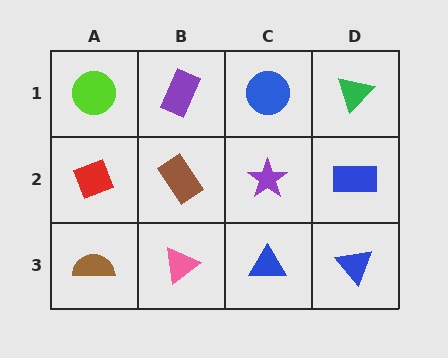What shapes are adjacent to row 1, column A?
A red diamond (row 2, column A), a purple rectangle (row 1, column B).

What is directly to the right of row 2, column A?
A brown rectangle.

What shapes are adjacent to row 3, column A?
A red diamond (row 2, column A), a pink triangle (row 3, column B).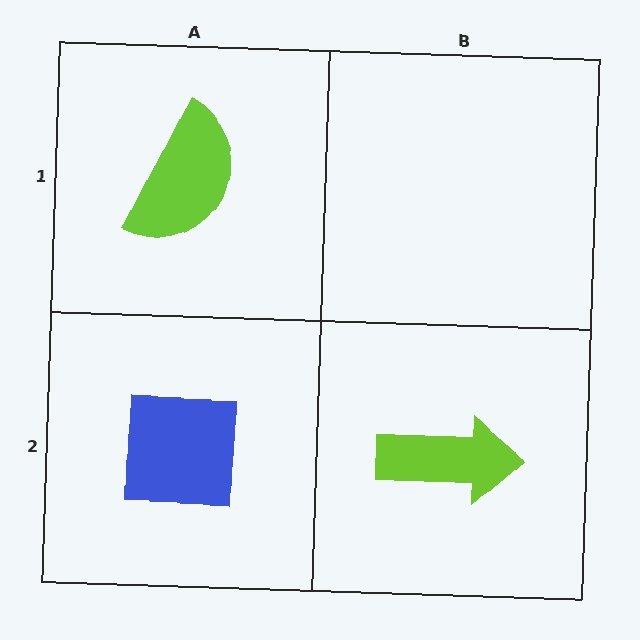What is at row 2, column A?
A blue square.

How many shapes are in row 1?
1 shape.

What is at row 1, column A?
A lime semicircle.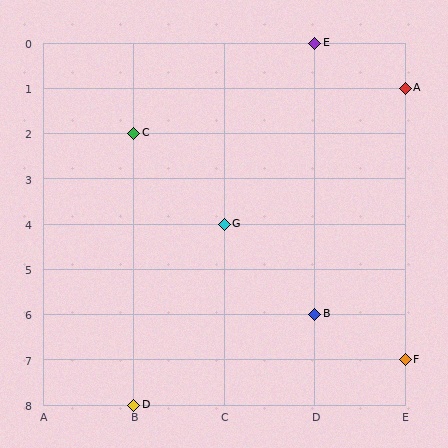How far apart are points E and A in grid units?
Points E and A are 1 column and 1 row apart (about 1.4 grid units diagonally).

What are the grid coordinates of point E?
Point E is at grid coordinates (D, 0).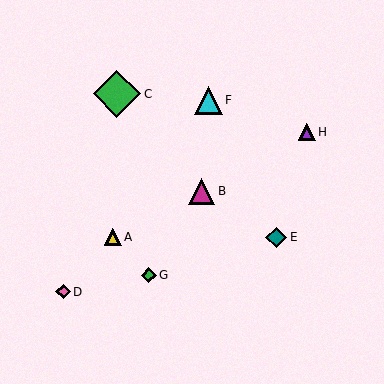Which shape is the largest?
The green diamond (labeled C) is the largest.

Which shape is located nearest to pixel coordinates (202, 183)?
The magenta triangle (labeled B) at (202, 191) is nearest to that location.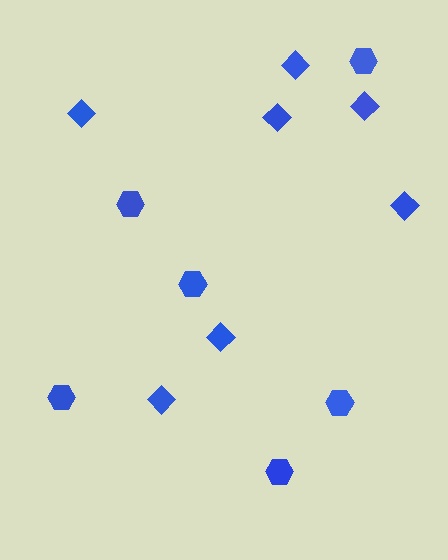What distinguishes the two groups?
There are 2 groups: one group of hexagons (6) and one group of diamonds (7).